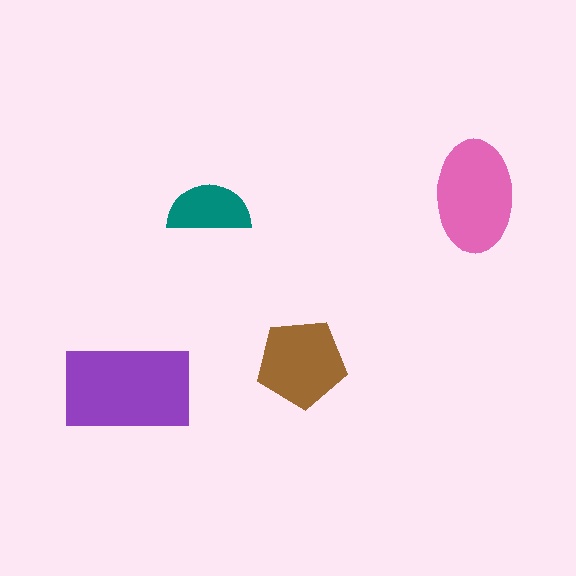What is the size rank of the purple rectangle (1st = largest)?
1st.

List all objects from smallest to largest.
The teal semicircle, the brown pentagon, the pink ellipse, the purple rectangle.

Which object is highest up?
The pink ellipse is topmost.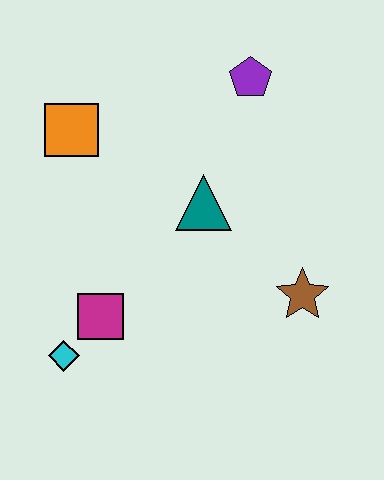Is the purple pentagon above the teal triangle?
Yes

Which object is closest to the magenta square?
The cyan diamond is closest to the magenta square.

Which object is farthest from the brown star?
The orange square is farthest from the brown star.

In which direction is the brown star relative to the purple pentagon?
The brown star is below the purple pentagon.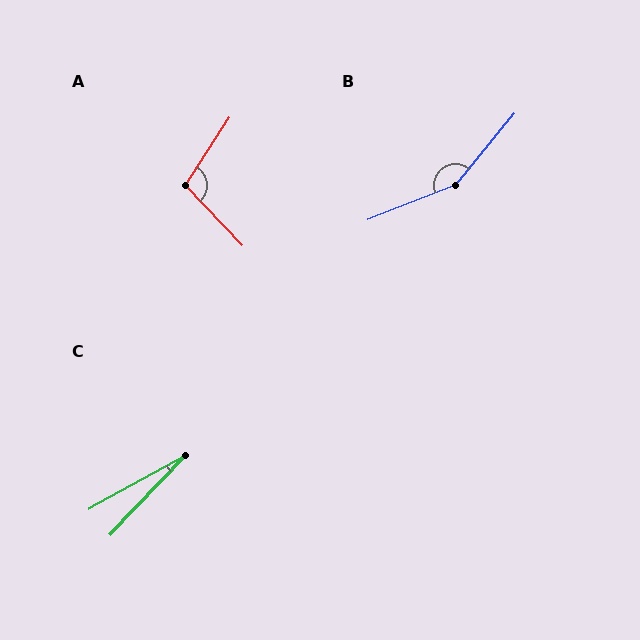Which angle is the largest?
B, at approximately 151 degrees.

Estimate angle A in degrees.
Approximately 103 degrees.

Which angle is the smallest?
C, at approximately 18 degrees.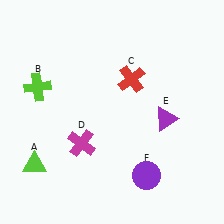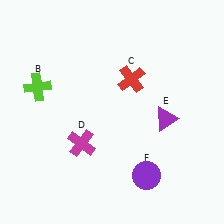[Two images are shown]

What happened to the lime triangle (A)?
The lime triangle (A) was removed in Image 2. It was in the bottom-left area of Image 1.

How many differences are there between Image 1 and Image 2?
There is 1 difference between the two images.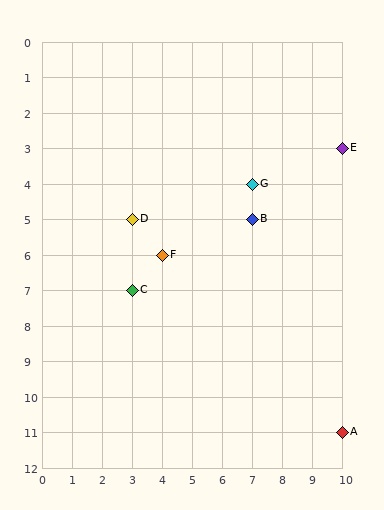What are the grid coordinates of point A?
Point A is at grid coordinates (10, 11).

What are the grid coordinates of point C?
Point C is at grid coordinates (3, 7).